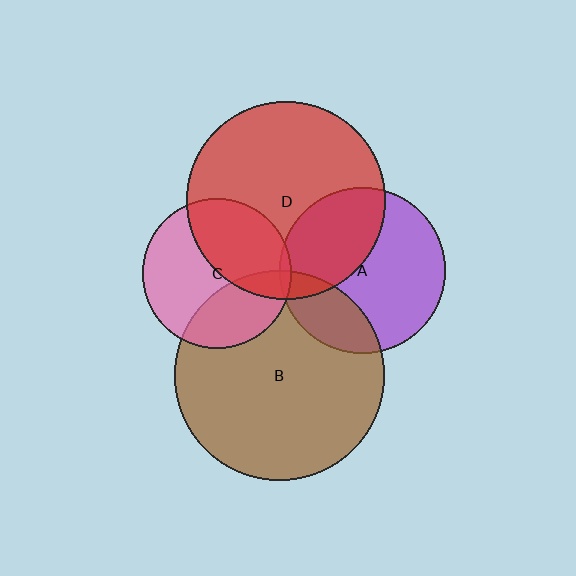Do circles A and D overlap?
Yes.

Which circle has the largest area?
Circle B (brown).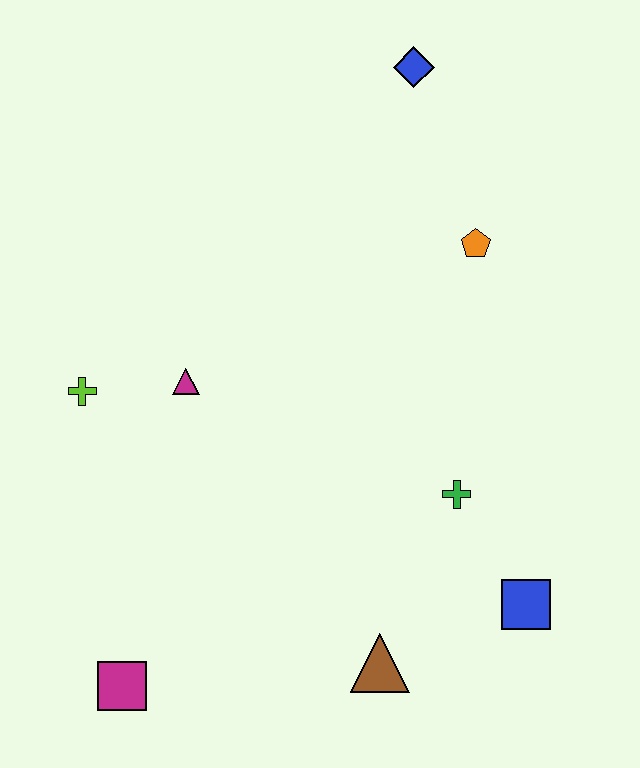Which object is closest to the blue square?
The green cross is closest to the blue square.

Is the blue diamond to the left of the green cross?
Yes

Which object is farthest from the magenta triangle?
The blue square is farthest from the magenta triangle.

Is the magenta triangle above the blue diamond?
No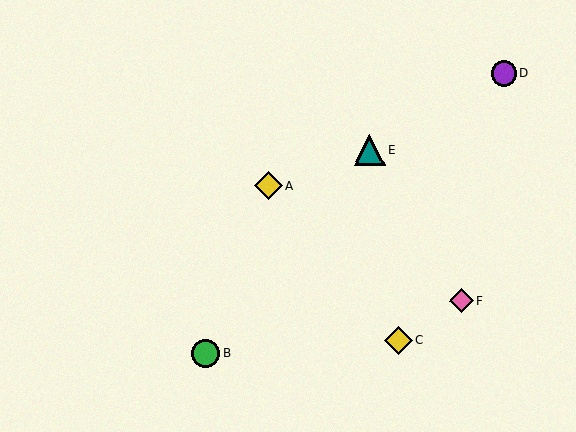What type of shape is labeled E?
Shape E is a teal triangle.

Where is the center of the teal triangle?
The center of the teal triangle is at (370, 150).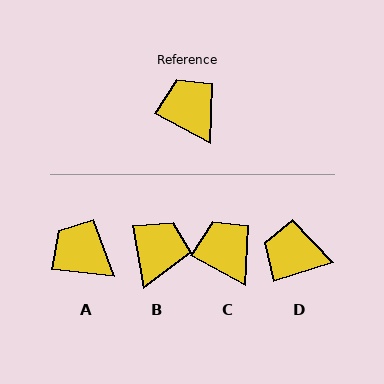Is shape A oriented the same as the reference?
No, it is off by about 23 degrees.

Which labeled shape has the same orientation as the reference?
C.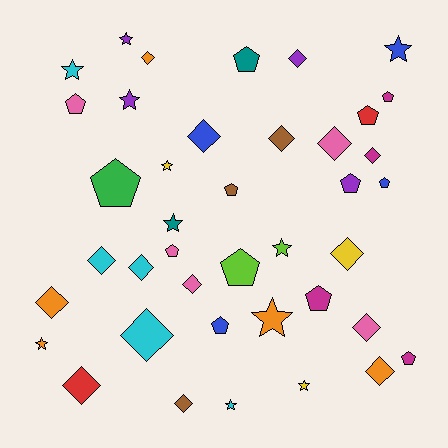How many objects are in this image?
There are 40 objects.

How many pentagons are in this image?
There are 13 pentagons.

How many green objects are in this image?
There is 1 green object.